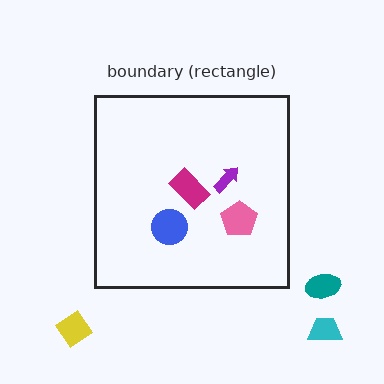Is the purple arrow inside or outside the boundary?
Inside.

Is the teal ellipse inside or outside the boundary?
Outside.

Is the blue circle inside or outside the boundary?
Inside.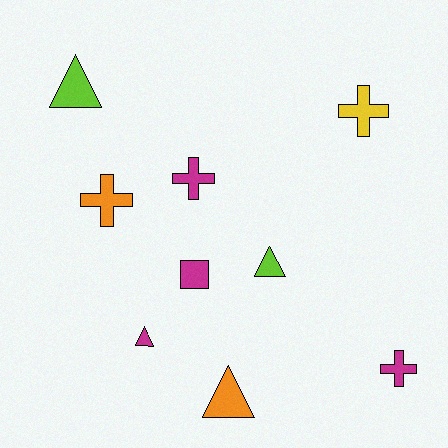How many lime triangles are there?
There are 2 lime triangles.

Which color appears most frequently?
Magenta, with 4 objects.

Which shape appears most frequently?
Triangle, with 4 objects.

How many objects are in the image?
There are 9 objects.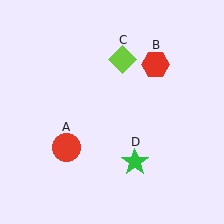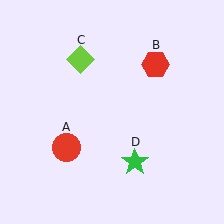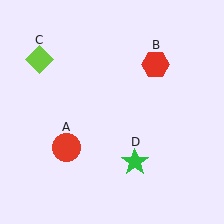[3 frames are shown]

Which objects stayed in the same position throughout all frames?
Red circle (object A) and red hexagon (object B) and green star (object D) remained stationary.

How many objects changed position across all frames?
1 object changed position: lime diamond (object C).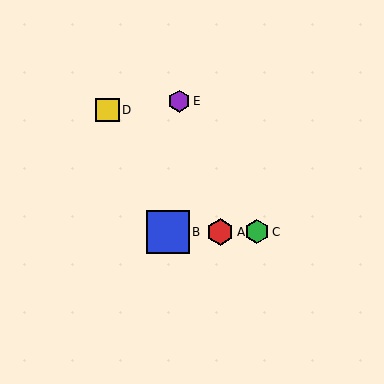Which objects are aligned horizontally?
Objects A, B, C are aligned horizontally.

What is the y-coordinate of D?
Object D is at y≈110.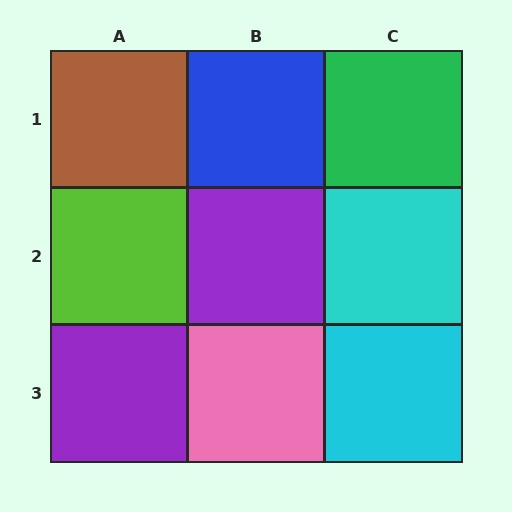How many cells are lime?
1 cell is lime.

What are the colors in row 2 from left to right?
Lime, purple, cyan.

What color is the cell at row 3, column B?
Pink.